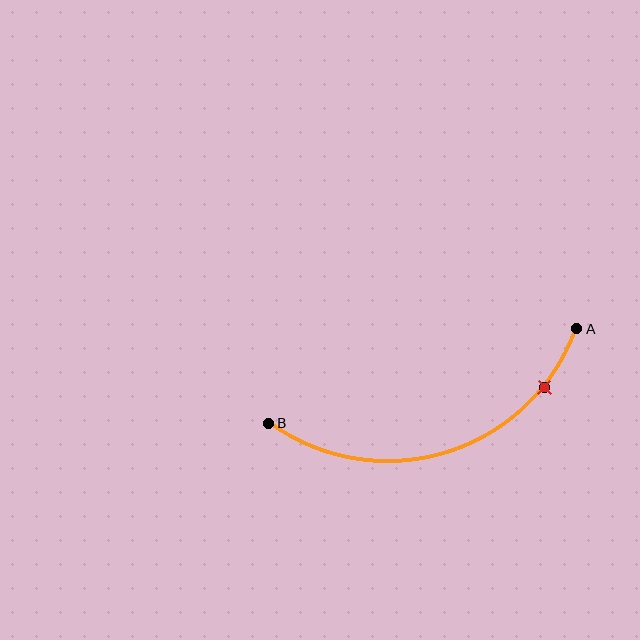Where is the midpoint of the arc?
The arc midpoint is the point on the curve farthest from the straight line joining A and B. It sits below that line.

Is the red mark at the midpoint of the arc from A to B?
No. The red mark lies on the arc but is closer to endpoint A. The arc midpoint would be at the point on the curve equidistant along the arc from both A and B.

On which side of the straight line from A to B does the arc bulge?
The arc bulges below the straight line connecting A and B.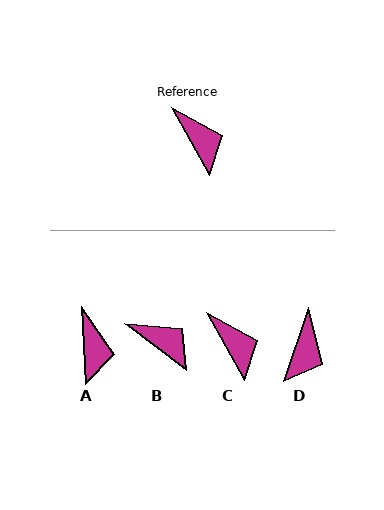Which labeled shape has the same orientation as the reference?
C.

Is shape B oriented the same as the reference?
No, it is off by about 24 degrees.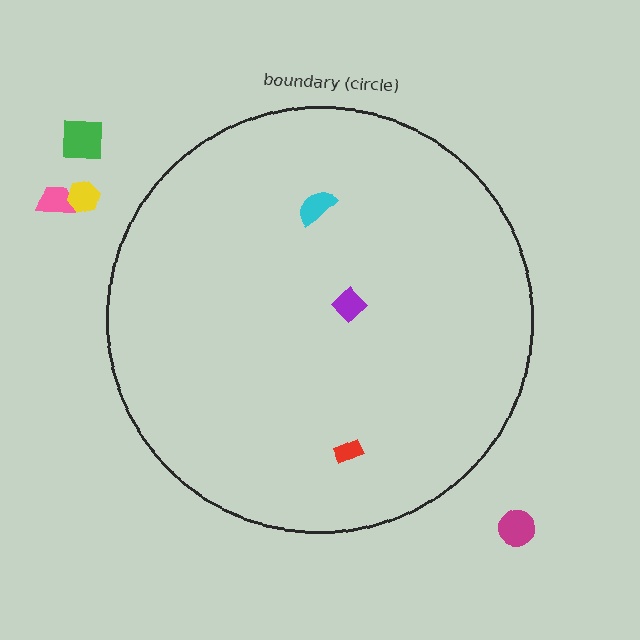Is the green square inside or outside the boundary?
Outside.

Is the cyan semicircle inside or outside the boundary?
Inside.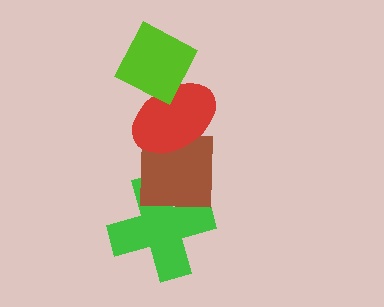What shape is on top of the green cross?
The brown square is on top of the green cross.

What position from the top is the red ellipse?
The red ellipse is 2nd from the top.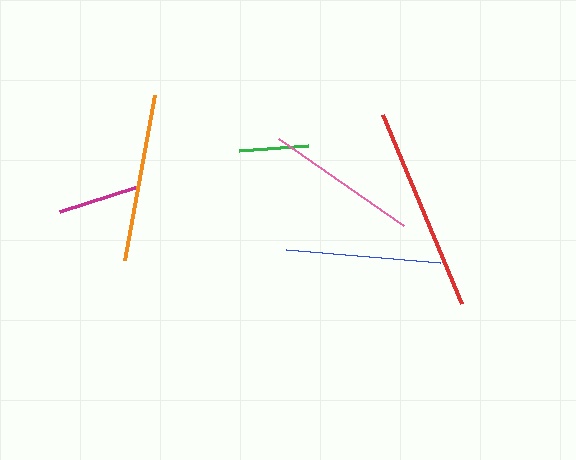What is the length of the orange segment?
The orange segment is approximately 168 pixels long.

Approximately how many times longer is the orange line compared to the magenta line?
The orange line is approximately 2.1 times the length of the magenta line.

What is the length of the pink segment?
The pink segment is approximately 153 pixels long.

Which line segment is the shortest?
The green line is the shortest at approximately 70 pixels.